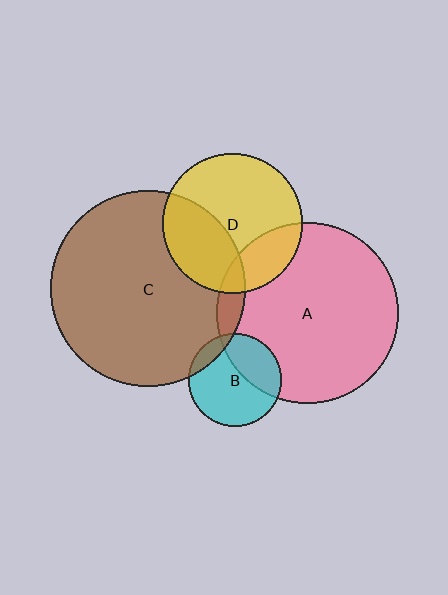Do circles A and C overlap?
Yes.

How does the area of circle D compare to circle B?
Approximately 2.2 times.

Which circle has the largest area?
Circle C (brown).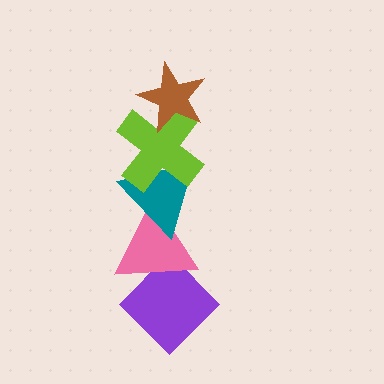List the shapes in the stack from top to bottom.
From top to bottom: the brown star, the lime cross, the teal triangle, the pink triangle, the purple diamond.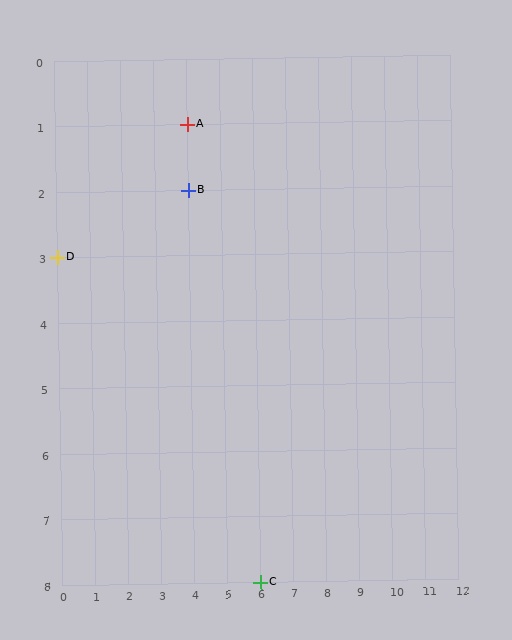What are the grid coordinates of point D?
Point D is at grid coordinates (0, 3).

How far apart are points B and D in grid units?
Points B and D are 4 columns and 1 row apart (about 4.1 grid units diagonally).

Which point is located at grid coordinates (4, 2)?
Point B is at (4, 2).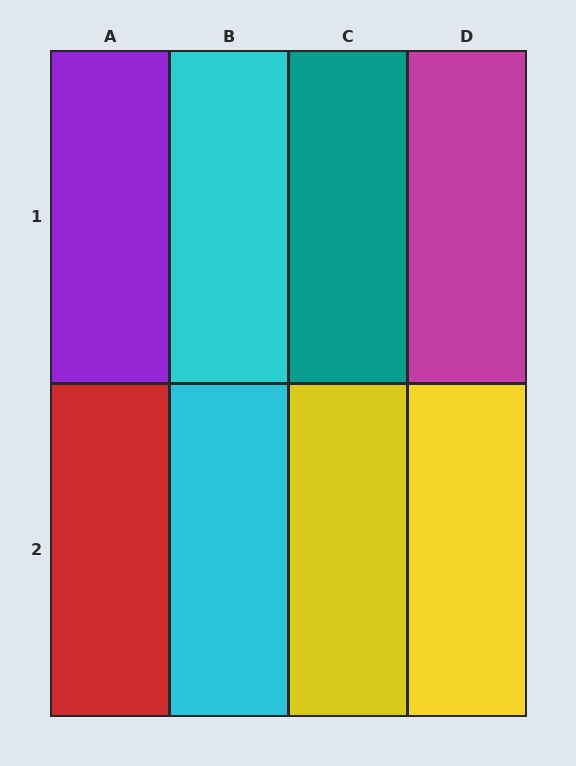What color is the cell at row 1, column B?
Cyan.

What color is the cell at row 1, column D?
Magenta.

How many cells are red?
1 cell is red.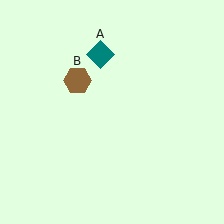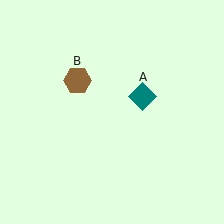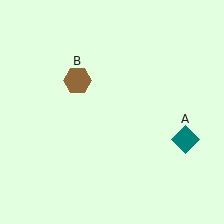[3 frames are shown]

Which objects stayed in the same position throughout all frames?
Brown hexagon (object B) remained stationary.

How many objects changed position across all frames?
1 object changed position: teal diamond (object A).